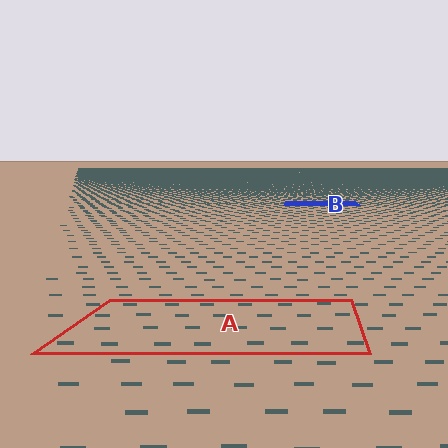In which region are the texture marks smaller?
The texture marks are smaller in region B, because it is farther away.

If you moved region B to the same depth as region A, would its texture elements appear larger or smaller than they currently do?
They would appear larger. At a closer depth, the same texture elements are projected at a bigger on-screen size.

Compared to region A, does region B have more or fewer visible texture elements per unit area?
Region B has more texture elements per unit area — they are packed more densely because it is farther away.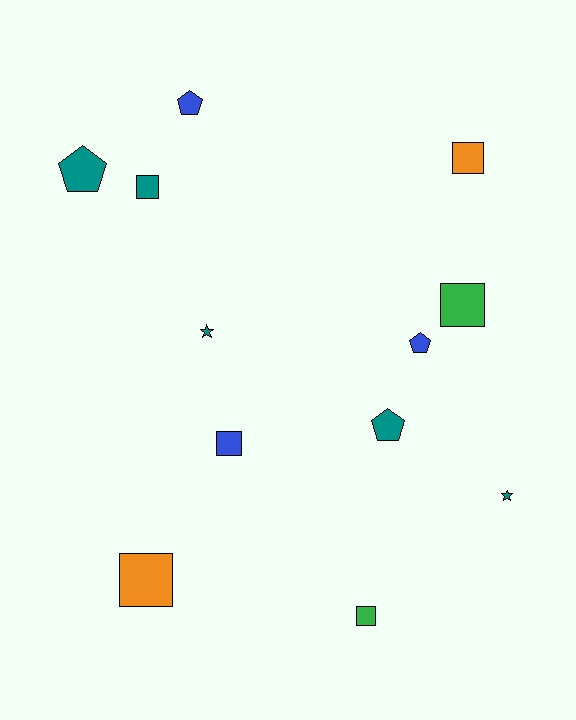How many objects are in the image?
There are 12 objects.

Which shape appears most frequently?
Square, with 6 objects.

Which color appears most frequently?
Teal, with 5 objects.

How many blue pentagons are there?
There are 2 blue pentagons.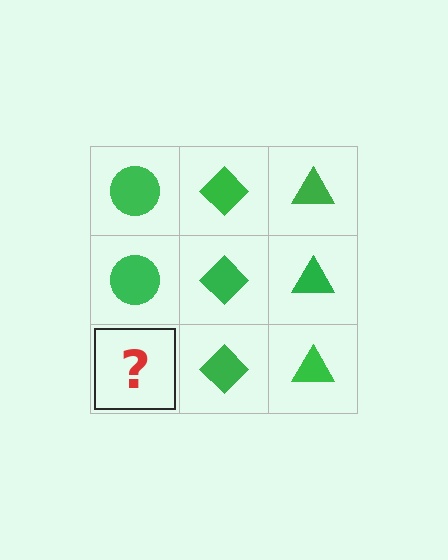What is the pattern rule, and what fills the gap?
The rule is that each column has a consistent shape. The gap should be filled with a green circle.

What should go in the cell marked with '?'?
The missing cell should contain a green circle.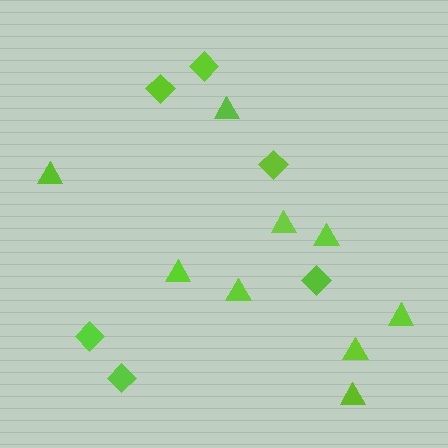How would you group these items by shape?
There are 2 groups: one group of triangles (9) and one group of diamonds (6).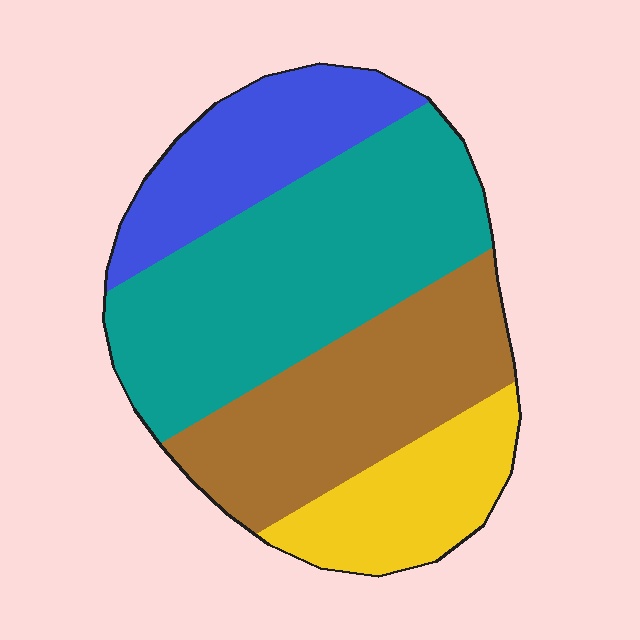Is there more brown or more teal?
Teal.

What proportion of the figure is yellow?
Yellow covers 15% of the figure.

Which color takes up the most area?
Teal, at roughly 40%.